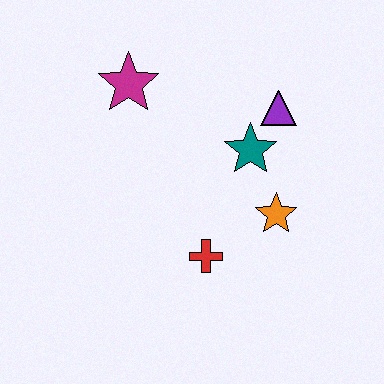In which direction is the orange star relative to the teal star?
The orange star is below the teal star.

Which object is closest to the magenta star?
The teal star is closest to the magenta star.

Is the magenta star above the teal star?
Yes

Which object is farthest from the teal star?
The magenta star is farthest from the teal star.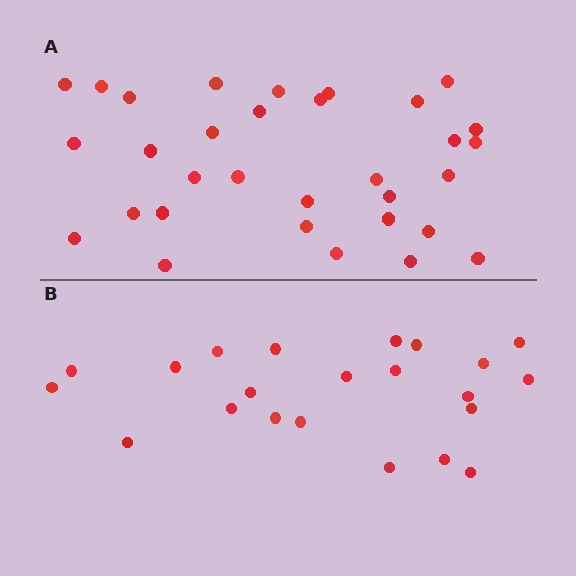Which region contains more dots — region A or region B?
Region A (the top region) has more dots.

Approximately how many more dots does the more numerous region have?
Region A has roughly 10 or so more dots than region B.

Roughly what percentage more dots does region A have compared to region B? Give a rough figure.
About 45% more.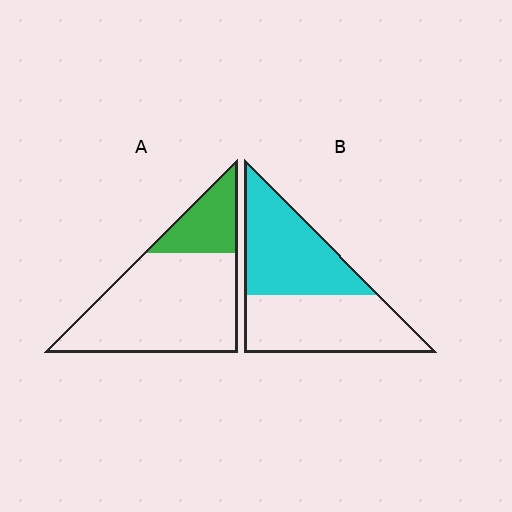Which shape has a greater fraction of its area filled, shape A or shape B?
Shape B.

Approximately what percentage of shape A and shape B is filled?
A is approximately 25% and B is approximately 50%.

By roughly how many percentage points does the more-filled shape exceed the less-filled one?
By roughly 25 percentage points (B over A).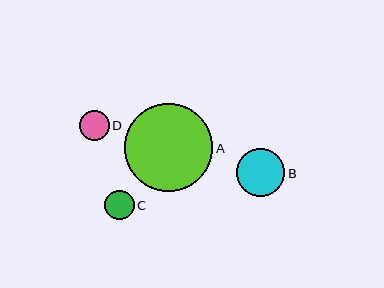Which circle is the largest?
Circle A is the largest with a size of approximately 88 pixels.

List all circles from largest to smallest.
From largest to smallest: A, B, D, C.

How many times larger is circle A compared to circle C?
Circle A is approximately 3.0 times the size of circle C.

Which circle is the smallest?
Circle C is the smallest with a size of approximately 30 pixels.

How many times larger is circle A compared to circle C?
Circle A is approximately 3.0 times the size of circle C.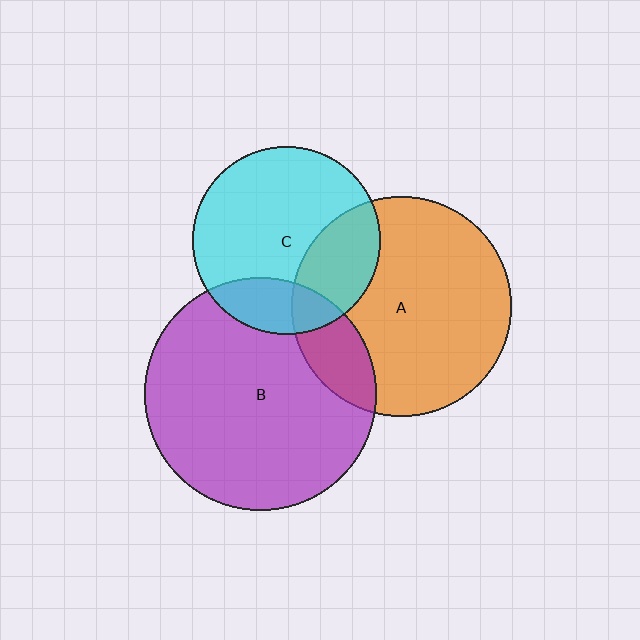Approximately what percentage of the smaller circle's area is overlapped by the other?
Approximately 30%.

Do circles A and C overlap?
Yes.